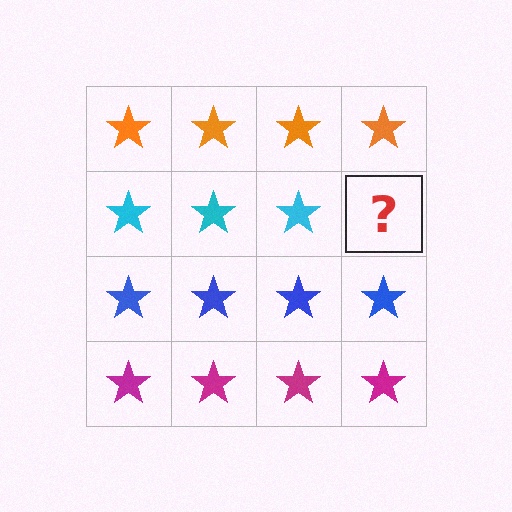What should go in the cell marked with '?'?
The missing cell should contain a cyan star.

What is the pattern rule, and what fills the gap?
The rule is that each row has a consistent color. The gap should be filled with a cyan star.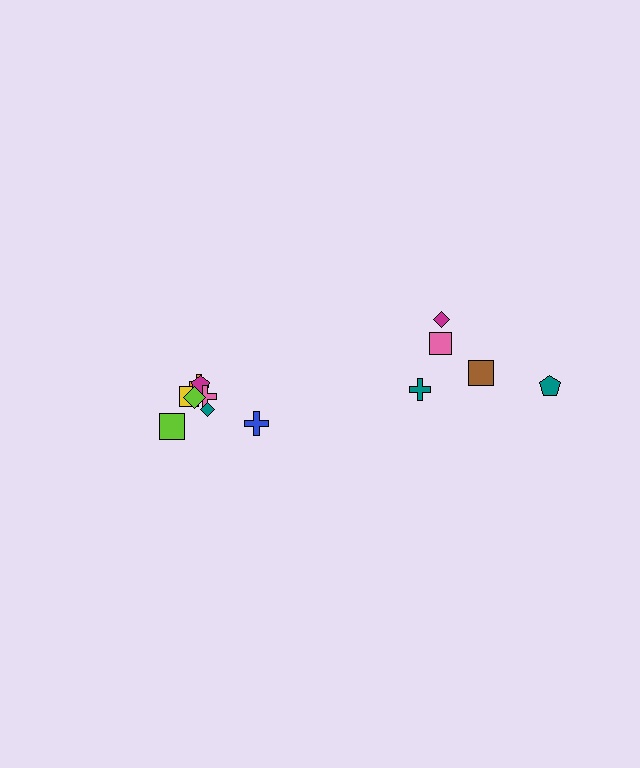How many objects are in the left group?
There are 8 objects.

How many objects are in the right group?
There are 5 objects.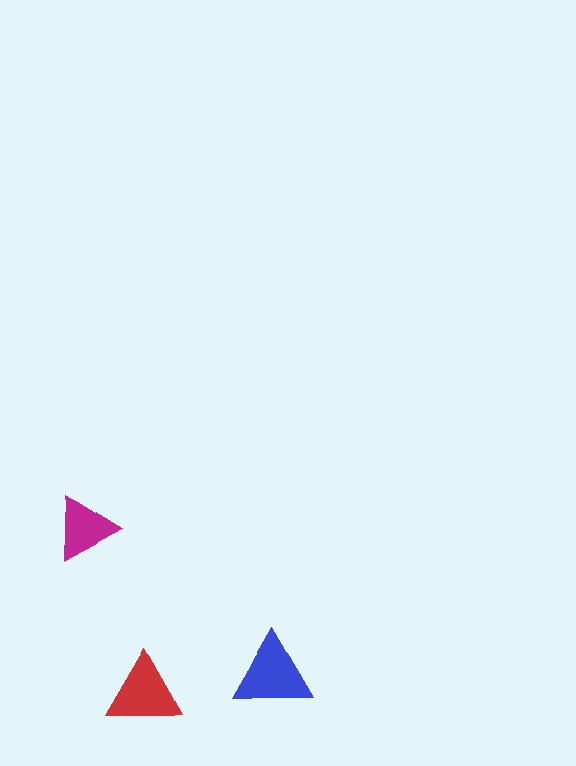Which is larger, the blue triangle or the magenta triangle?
The blue one.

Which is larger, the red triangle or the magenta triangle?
The red one.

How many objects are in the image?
There are 3 objects in the image.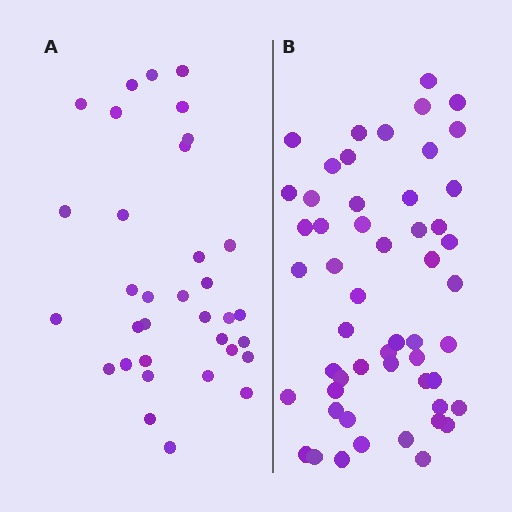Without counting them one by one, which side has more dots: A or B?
Region B (the right region) has more dots.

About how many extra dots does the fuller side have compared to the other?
Region B has approximately 20 more dots than region A.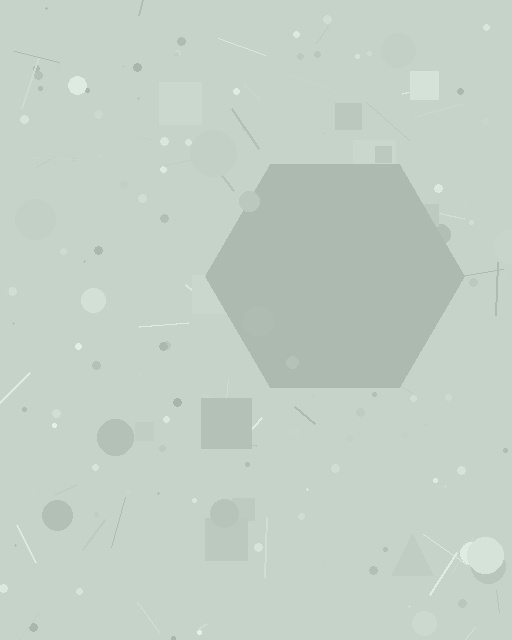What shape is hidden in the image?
A hexagon is hidden in the image.